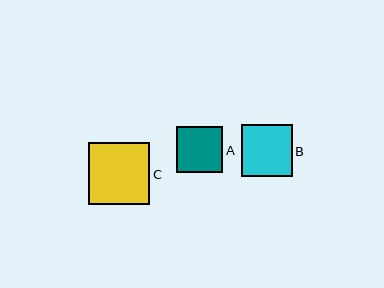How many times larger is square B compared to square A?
Square B is approximately 1.1 times the size of square A.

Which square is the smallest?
Square A is the smallest with a size of approximately 46 pixels.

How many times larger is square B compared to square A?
Square B is approximately 1.1 times the size of square A.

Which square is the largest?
Square C is the largest with a size of approximately 61 pixels.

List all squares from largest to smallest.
From largest to smallest: C, B, A.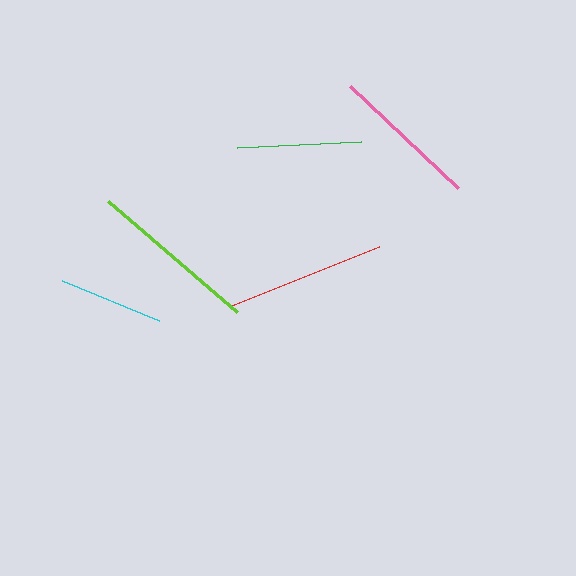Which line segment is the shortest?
The cyan line is the shortest at approximately 105 pixels.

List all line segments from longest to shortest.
From longest to shortest: lime, red, pink, green, cyan.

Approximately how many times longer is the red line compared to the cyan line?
The red line is approximately 1.5 times the length of the cyan line.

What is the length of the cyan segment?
The cyan segment is approximately 105 pixels long.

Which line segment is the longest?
The lime line is the longest at approximately 170 pixels.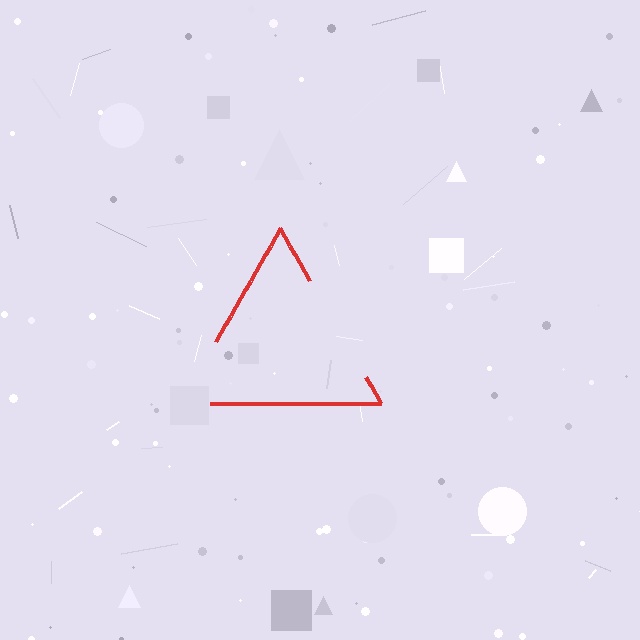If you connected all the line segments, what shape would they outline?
They would outline a triangle.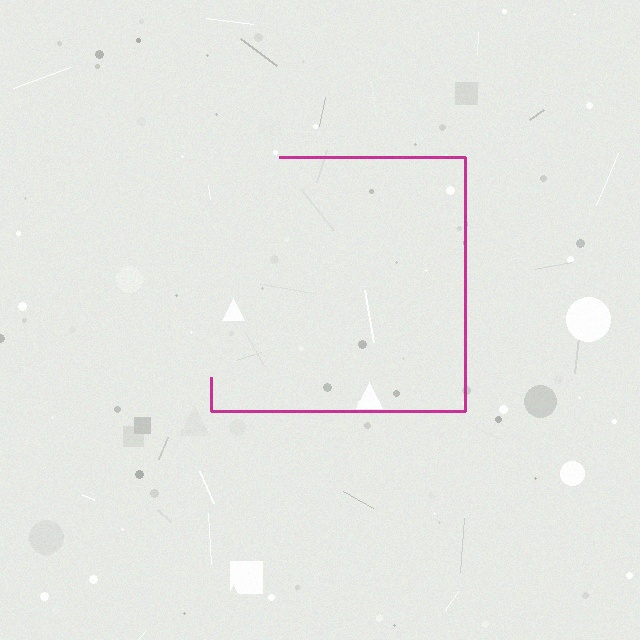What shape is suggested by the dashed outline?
The dashed outline suggests a square.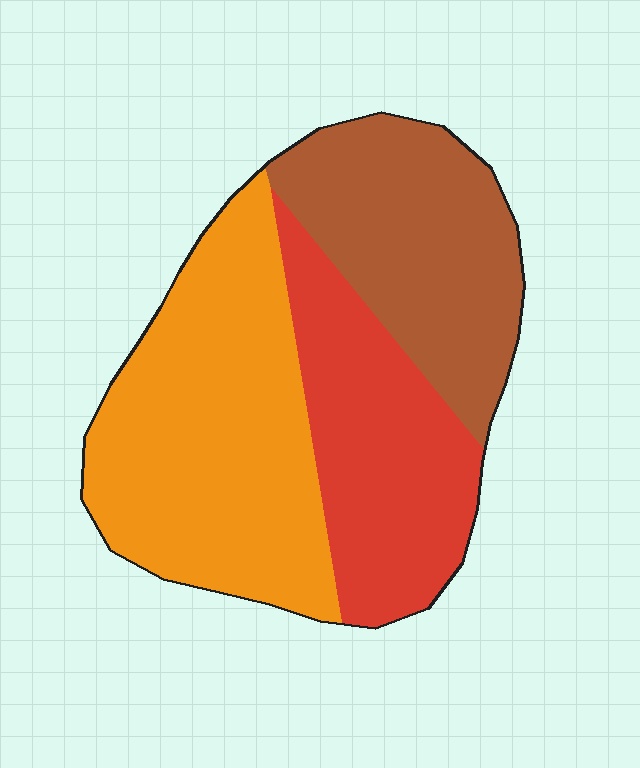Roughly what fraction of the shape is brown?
Brown covers 29% of the shape.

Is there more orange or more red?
Orange.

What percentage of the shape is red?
Red takes up about one quarter (1/4) of the shape.